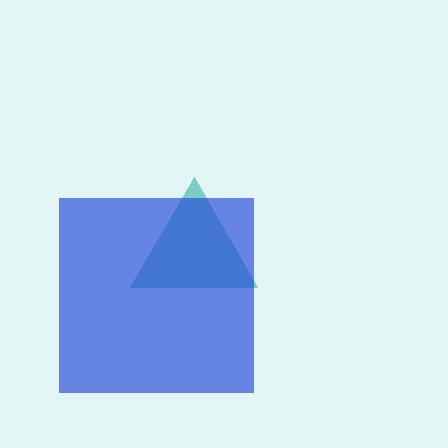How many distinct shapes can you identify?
There are 2 distinct shapes: a teal triangle, a blue square.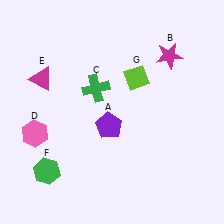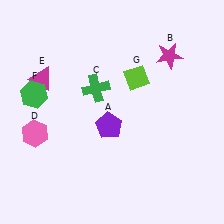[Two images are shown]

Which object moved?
The green hexagon (F) moved up.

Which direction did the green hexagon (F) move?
The green hexagon (F) moved up.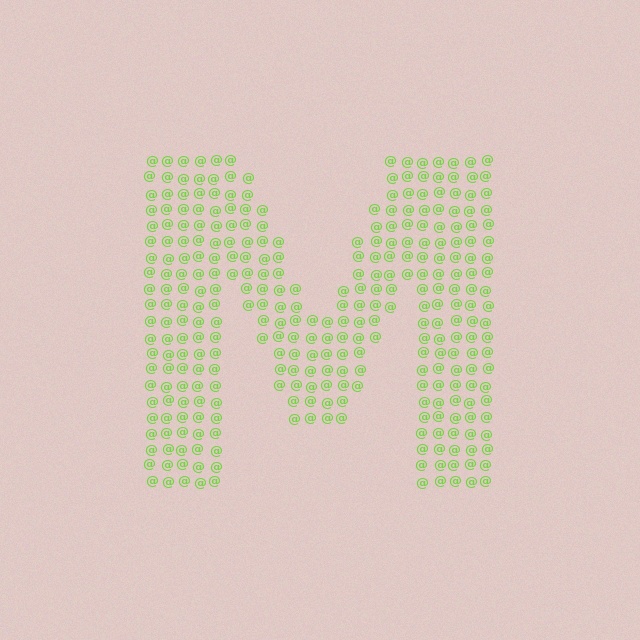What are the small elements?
The small elements are at signs.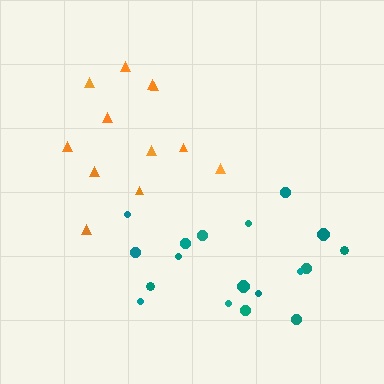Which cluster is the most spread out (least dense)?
Orange.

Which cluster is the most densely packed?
Teal.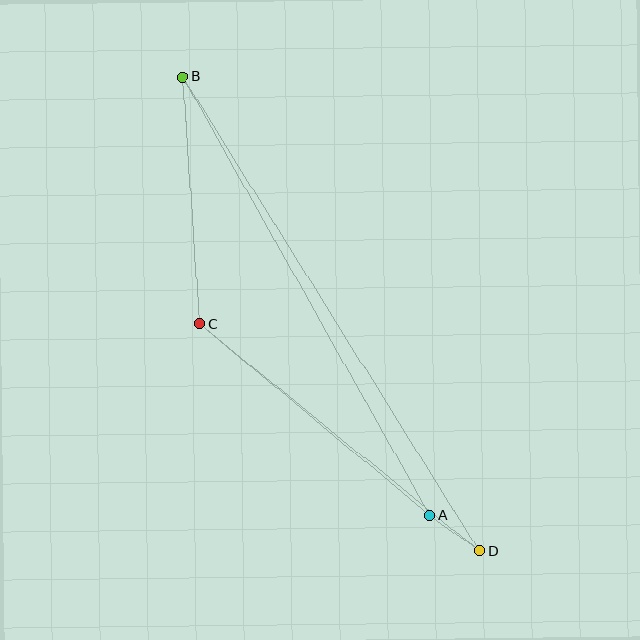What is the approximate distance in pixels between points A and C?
The distance between A and C is approximately 299 pixels.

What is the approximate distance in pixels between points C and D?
The distance between C and D is approximately 360 pixels.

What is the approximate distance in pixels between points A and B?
The distance between A and B is approximately 503 pixels.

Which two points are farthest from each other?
Points B and D are farthest from each other.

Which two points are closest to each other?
Points A and D are closest to each other.